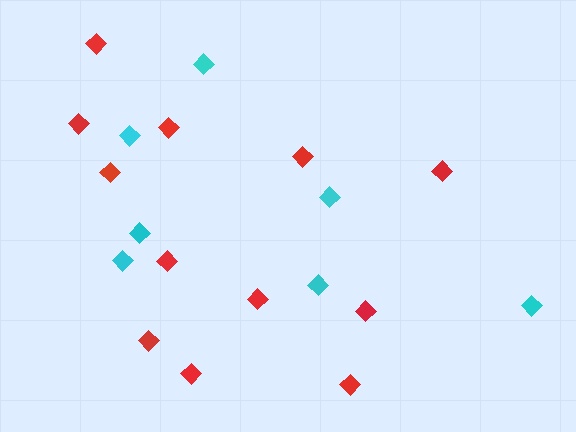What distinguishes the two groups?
There are 2 groups: one group of red diamonds (12) and one group of cyan diamonds (7).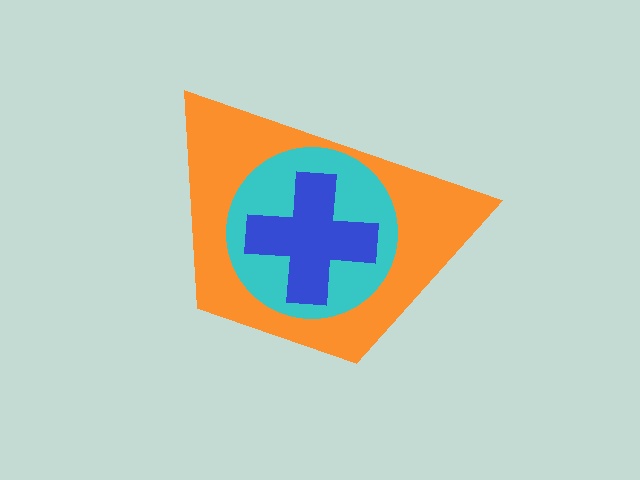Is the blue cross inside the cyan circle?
Yes.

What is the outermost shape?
The orange trapezoid.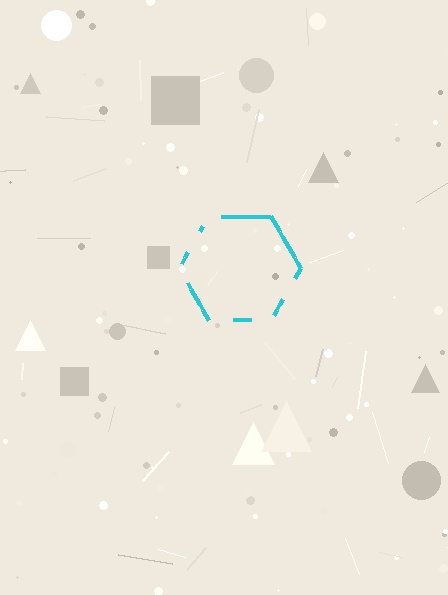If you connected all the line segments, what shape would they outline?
They would outline a hexagon.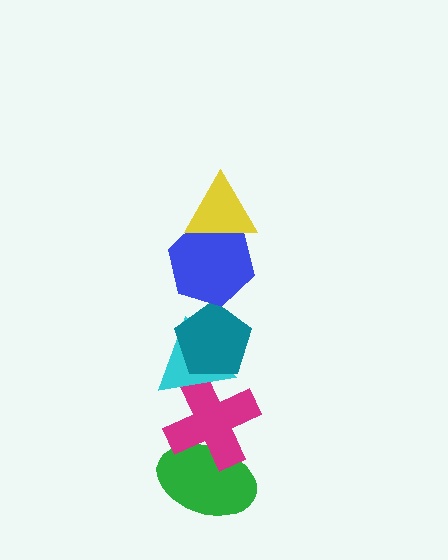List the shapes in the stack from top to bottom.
From top to bottom: the yellow triangle, the blue hexagon, the teal pentagon, the cyan triangle, the magenta cross, the green ellipse.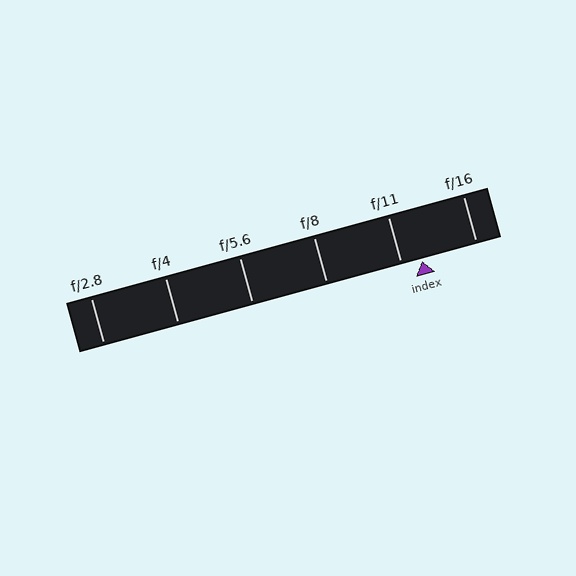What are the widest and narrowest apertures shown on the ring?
The widest aperture shown is f/2.8 and the narrowest is f/16.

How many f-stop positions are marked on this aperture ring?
There are 6 f-stop positions marked.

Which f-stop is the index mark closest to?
The index mark is closest to f/11.